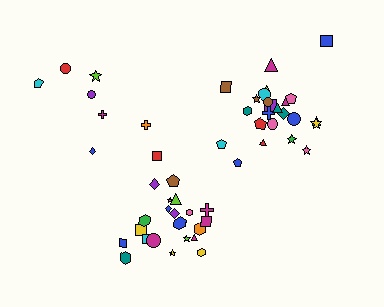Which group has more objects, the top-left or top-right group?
The top-right group.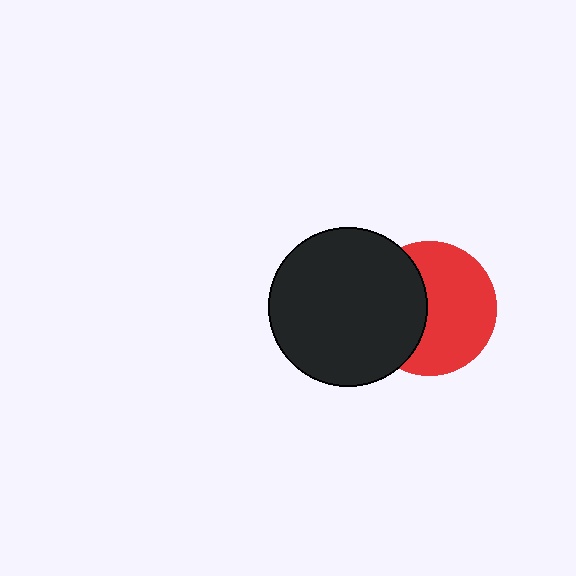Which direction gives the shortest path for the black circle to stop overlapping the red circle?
Moving left gives the shortest separation.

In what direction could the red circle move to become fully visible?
The red circle could move right. That would shift it out from behind the black circle entirely.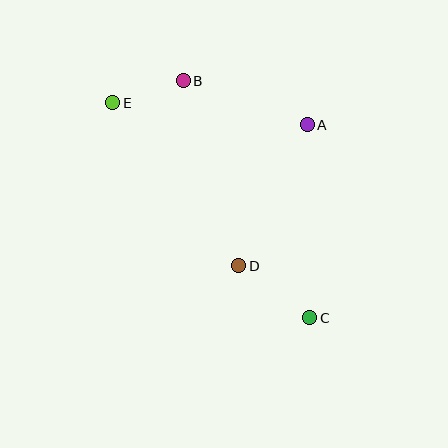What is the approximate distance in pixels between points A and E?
The distance between A and E is approximately 196 pixels.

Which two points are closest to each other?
Points B and E are closest to each other.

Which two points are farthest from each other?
Points C and E are farthest from each other.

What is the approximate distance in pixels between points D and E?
The distance between D and E is approximately 206 pixels.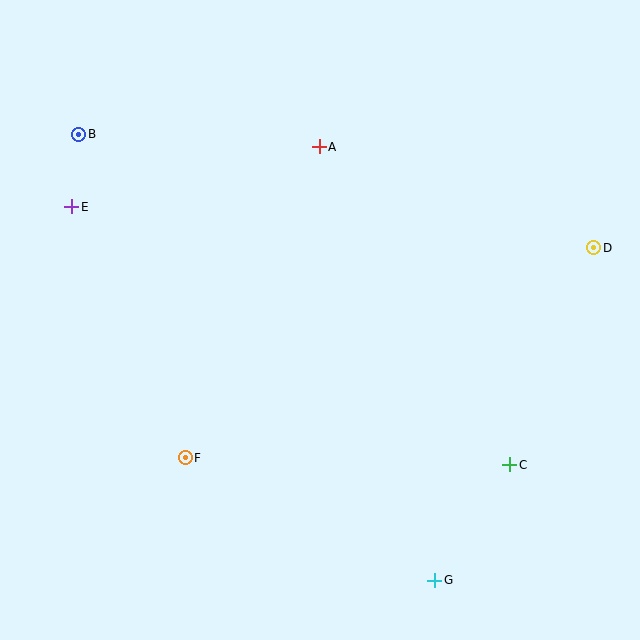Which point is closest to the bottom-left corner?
Point F is closest to the bottom-left corner.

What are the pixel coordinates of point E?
Point E is at (72, 207).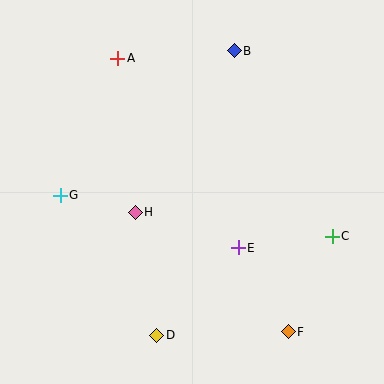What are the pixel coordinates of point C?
Point C is at (332, 236).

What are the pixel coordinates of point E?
Point E is at (238, 248).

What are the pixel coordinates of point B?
Point B is at (234, 51).